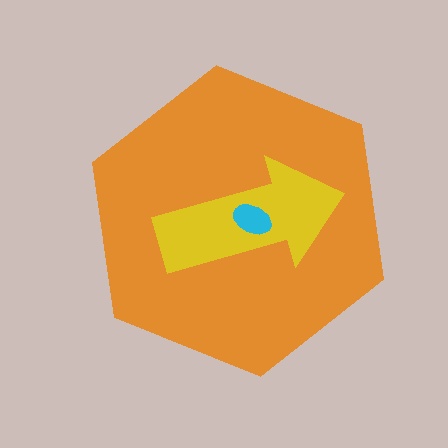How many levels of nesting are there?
3.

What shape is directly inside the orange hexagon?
The yellow arrow.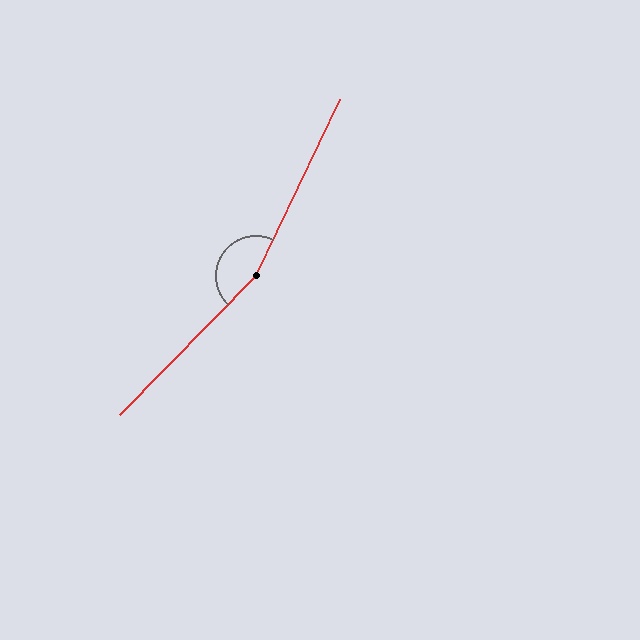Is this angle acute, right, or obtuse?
It is obtuse.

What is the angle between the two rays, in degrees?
Approximately 161 degrees.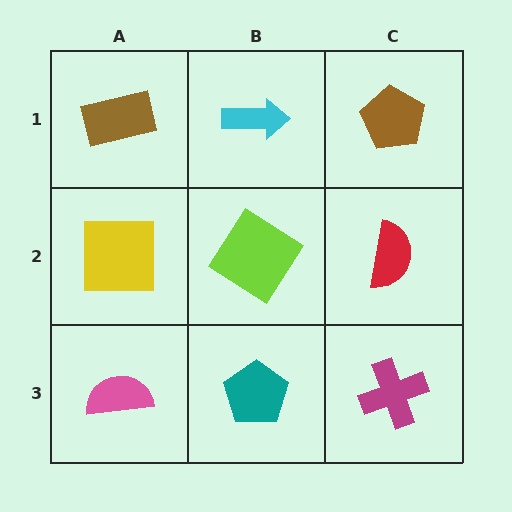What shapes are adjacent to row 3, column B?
A lime diamond (row 2, column B), a pink semicircle (row 3, column A), a magenta cross (row 3, column C).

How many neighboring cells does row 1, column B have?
3.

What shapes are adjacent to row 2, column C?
A brown pentagon (row 1, column C), a magenta cross (row 3, column C), a lime diamond (row 2, column B).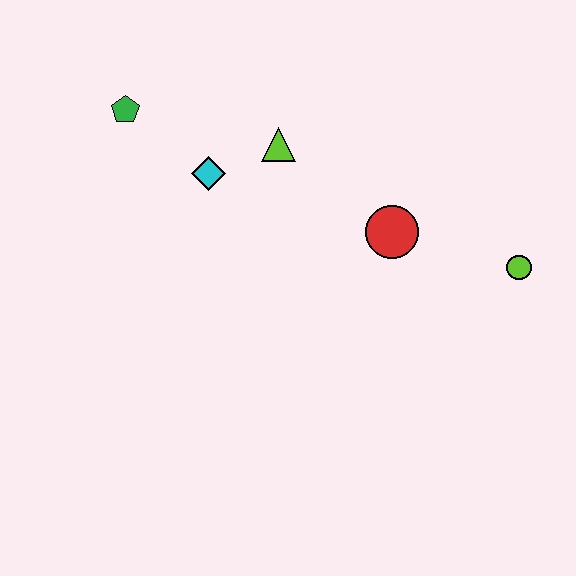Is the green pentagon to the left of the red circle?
Yes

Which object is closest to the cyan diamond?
The lime triangle is closest to the cyan diamond.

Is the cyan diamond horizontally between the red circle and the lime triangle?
No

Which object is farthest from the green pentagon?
The lime circle is farthest from the green pentagon.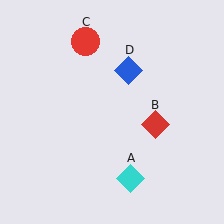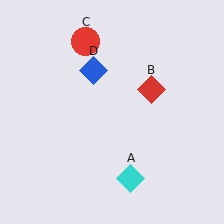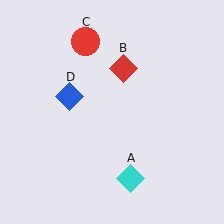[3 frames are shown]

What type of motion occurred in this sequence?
The red diamond (object B), blue diamond (object D) rotated counterclockwise around the center of the scene.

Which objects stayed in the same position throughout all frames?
Cyan diamond (object A) and red circle (object C) remained stationary.